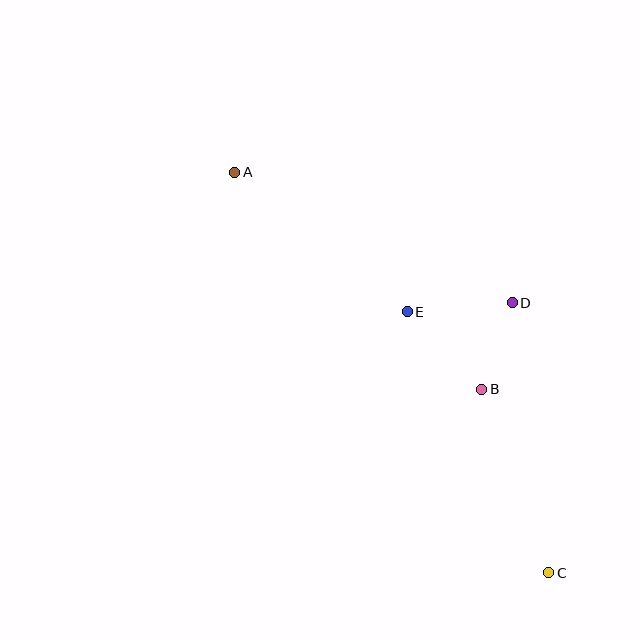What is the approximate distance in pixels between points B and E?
The distance between B and E is approximately 108 pixels.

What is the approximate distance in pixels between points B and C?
The distance between B and C is approximately 195 pixels.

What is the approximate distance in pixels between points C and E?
The distance between C and E is approximately 297 pixels.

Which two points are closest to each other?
Points B and D are closest to each other.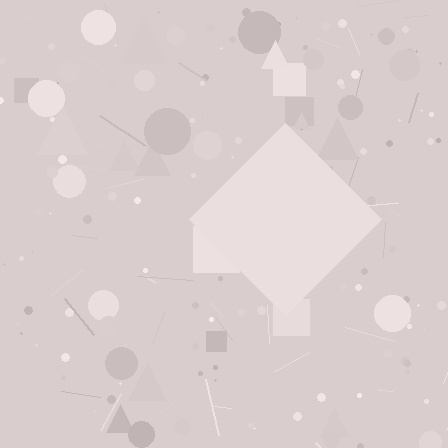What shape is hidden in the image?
A diamond is hidden in the image.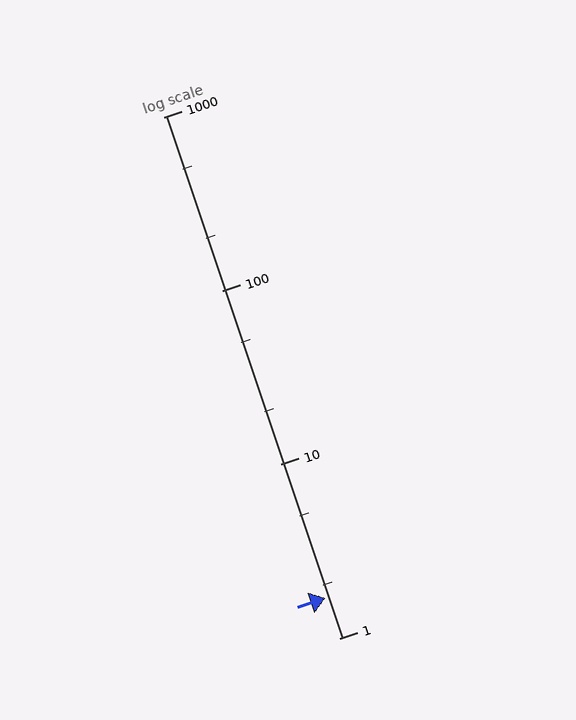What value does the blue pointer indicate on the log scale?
The pointer indicates approximately 1.7.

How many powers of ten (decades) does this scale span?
The scale spans 3 decades, from 1 to 1000.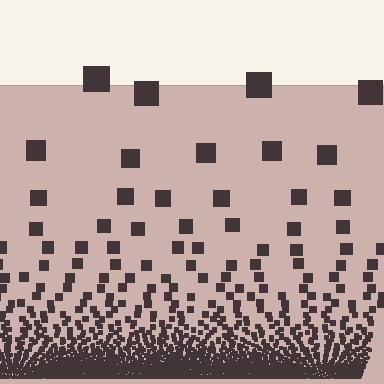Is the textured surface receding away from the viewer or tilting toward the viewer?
The surface appears to tilt toward the viewer. Texture elements get larger and sparser toward the top.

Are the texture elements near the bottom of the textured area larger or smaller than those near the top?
Smaller. The gradient is inverted — elements near the bottom are smaller and denser.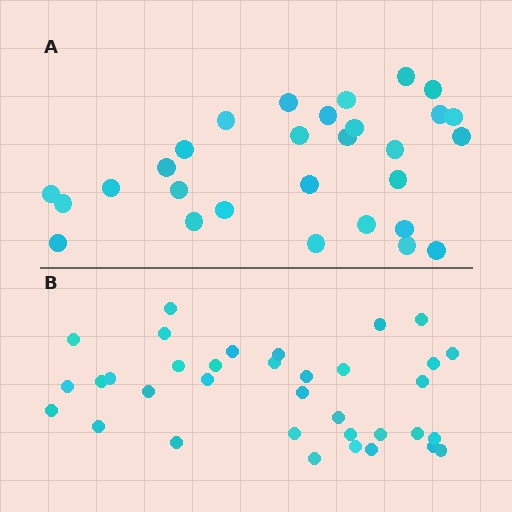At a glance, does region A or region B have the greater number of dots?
Region B (the bottom region) has more dots.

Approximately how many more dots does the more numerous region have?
Region B has about 6 more dots than region A.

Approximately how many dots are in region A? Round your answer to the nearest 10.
About 30 dots. (The exact count is 29, which rounds to 30.)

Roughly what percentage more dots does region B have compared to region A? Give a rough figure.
About 20% more.